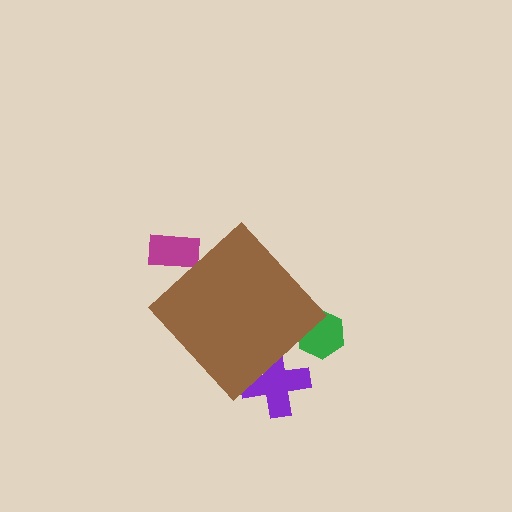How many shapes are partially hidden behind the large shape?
3 shapes are partially hidden.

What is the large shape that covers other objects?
A brown diamond.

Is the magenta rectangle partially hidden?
Yes, the magenta rectangle is partially hidden behind the brown diamond.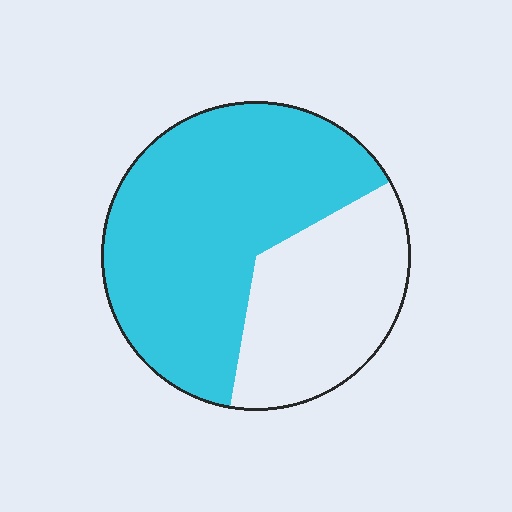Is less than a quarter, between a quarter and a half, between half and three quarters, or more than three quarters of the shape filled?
Between half and three quarters.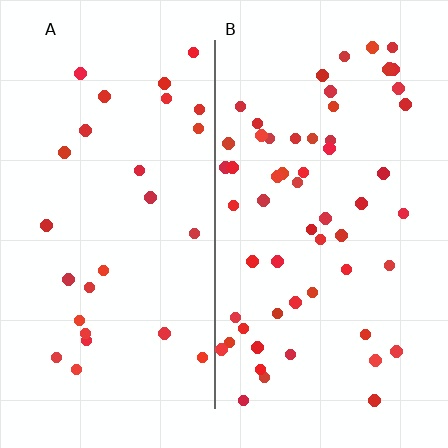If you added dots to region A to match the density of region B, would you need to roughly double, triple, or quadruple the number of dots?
Approximately double.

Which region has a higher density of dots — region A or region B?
B (the right).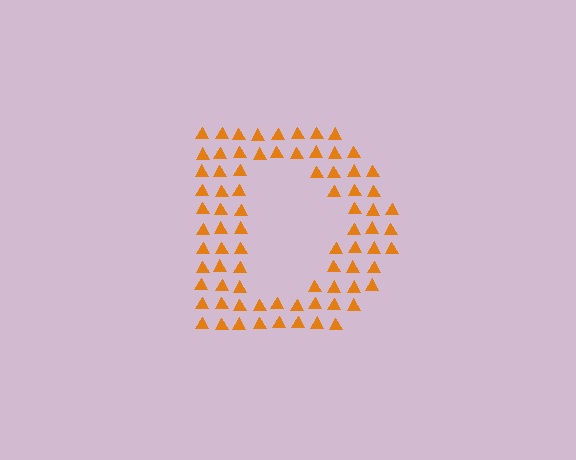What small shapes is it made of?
It is made of small triangles.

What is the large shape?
The large shape is the letter D.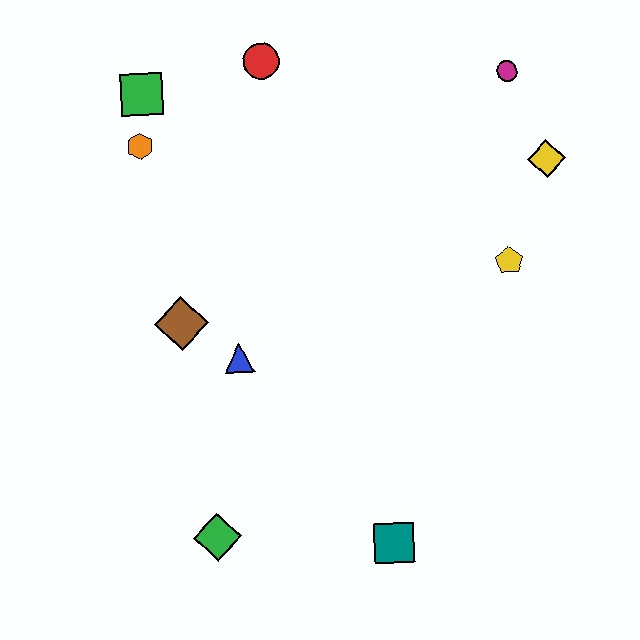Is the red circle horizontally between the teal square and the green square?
Yes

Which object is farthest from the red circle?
The teal square is farthest from the red circle.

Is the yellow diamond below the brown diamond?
No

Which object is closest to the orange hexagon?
The green square is closest to the orange hexagon.